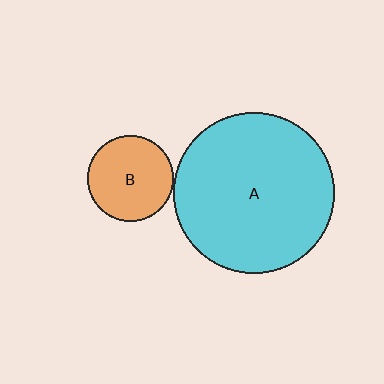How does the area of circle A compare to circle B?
Approximately 3.5 times.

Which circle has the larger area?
Circle A (cyan).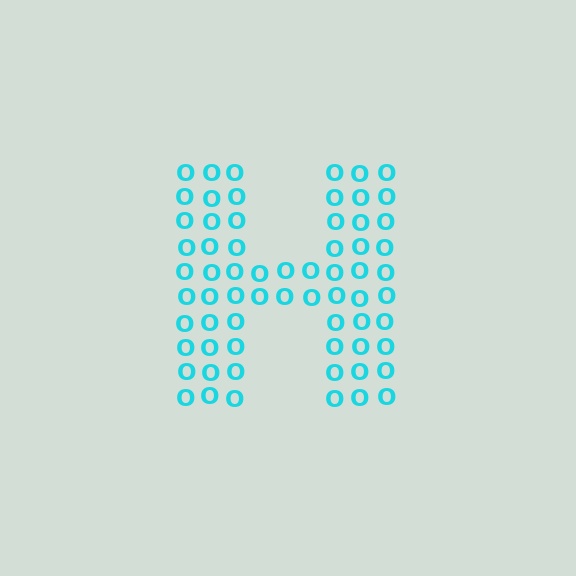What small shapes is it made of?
It is made of small letter O's.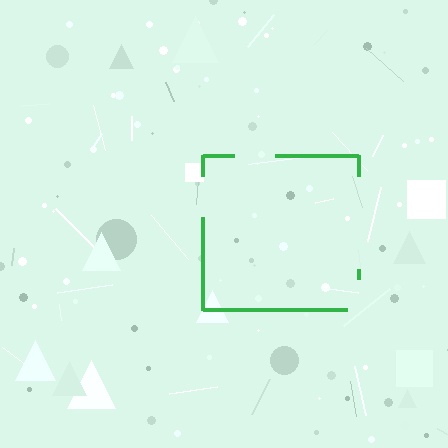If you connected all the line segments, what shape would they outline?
They would outline a square.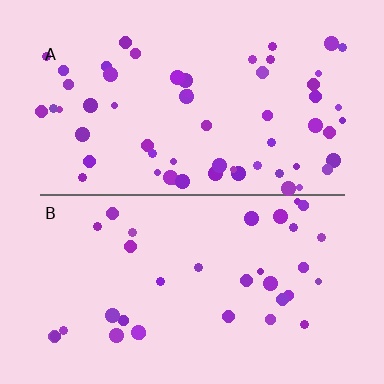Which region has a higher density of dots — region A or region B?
A (the top).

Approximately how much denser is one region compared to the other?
Approximately 1.7× — region A over region B.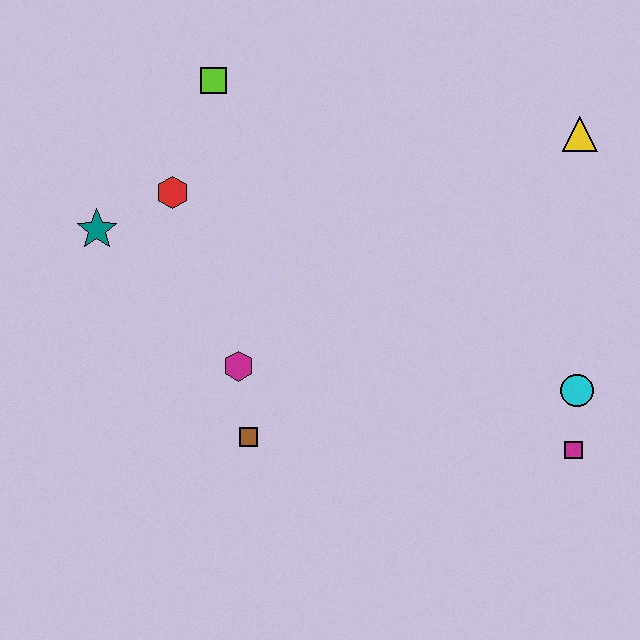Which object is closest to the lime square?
The red hexagon is closest to the lime square.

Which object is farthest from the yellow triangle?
The teal star is farthest from the yellow triangle.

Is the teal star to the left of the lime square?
Yes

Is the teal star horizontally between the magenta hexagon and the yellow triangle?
No